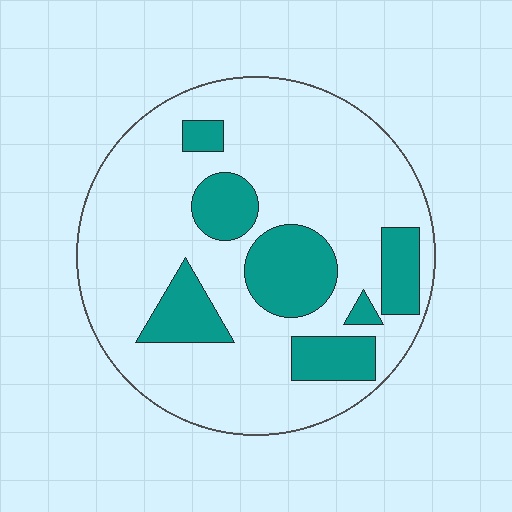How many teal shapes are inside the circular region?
7.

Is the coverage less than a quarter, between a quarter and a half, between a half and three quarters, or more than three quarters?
Less than a quarter.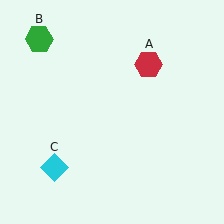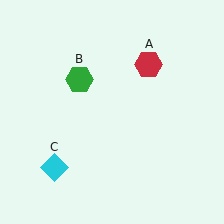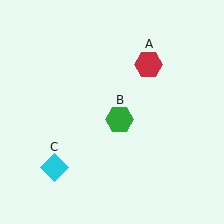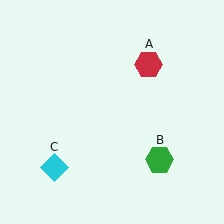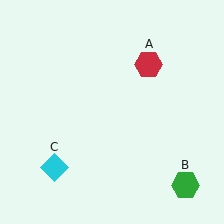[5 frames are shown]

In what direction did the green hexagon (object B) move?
The green hexagon (object B) moved down and to the right.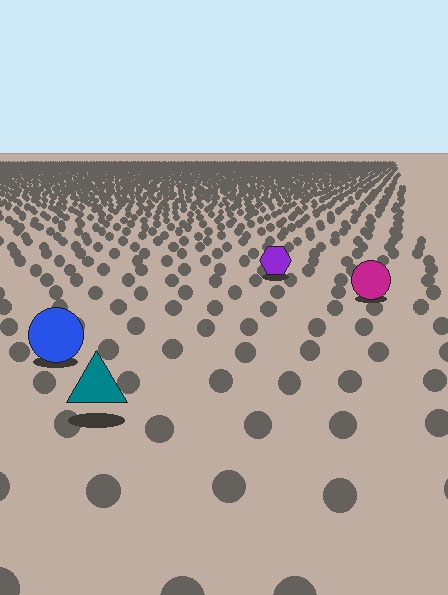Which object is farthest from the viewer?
The purple hexagon is farthest from the viewer. It appears smaller and the ground texture around it is denser.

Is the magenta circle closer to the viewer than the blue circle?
No. The blue circle is closer — you can tell from the texture gradient: the ground texture is coarser near it.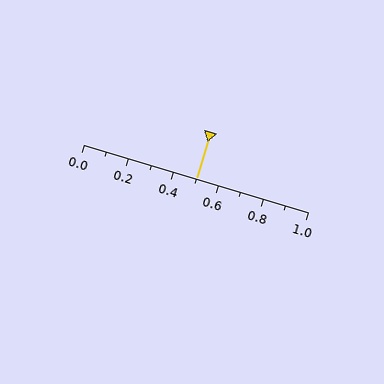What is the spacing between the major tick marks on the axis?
The major ticks are spaced 0.2 apart.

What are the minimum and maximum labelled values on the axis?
The axis runs from 0.0 to 1.0.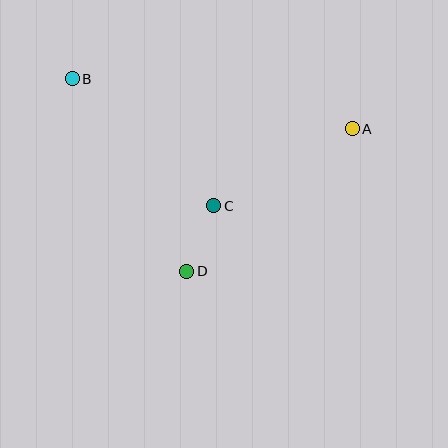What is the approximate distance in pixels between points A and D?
The distance between A and D is approximately 218 pixels.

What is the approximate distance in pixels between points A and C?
The distance between A and C is approximately 158 pixels.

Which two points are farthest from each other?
Points A and B are farthest from each other.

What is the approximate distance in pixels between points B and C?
The distance between B and C is approximately 190 pixels.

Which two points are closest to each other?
Points C and D are closest to each other.